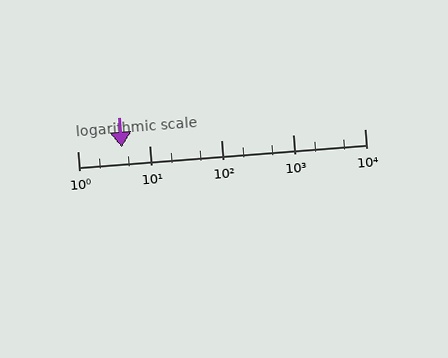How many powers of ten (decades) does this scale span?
The scale spans 4 decades, from 1 to 10000.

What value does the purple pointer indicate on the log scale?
The pointer indicates approximately 4.1.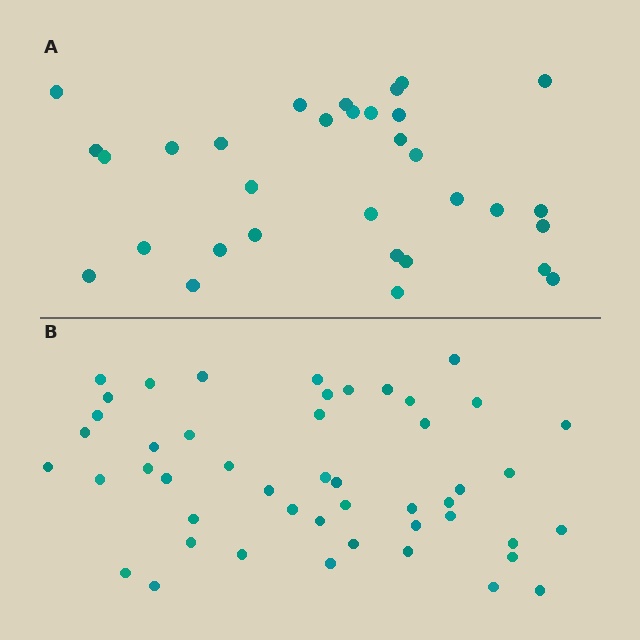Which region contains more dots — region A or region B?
Region B (the bottom region) has more dots.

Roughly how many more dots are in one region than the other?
Region B has approximately 15 more dots than region A.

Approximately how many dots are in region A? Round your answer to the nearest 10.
About 30 dots. (The exact count is 32, which rounds to 30.)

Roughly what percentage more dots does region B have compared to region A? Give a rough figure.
About 50% more.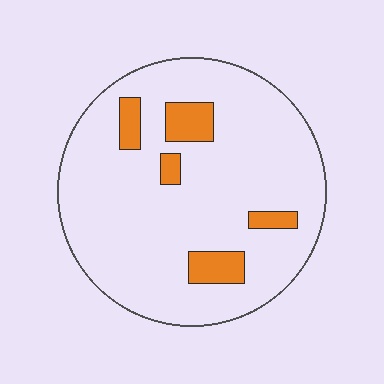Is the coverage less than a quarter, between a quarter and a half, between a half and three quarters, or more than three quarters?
Less than a quarter.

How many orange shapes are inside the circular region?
5.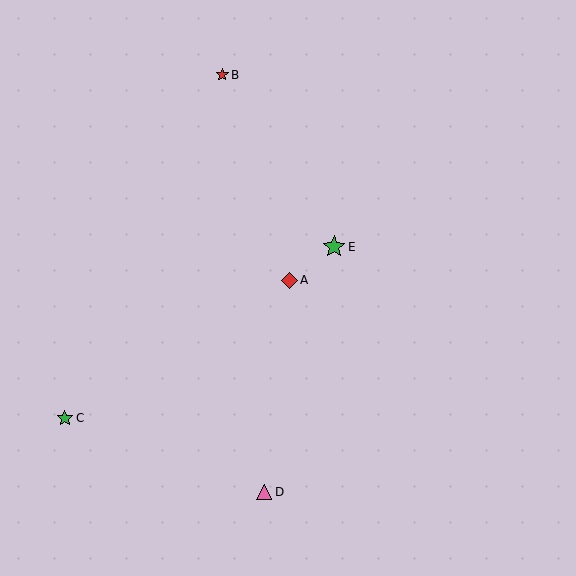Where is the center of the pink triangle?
The center of the pink triangle is at (264, 492).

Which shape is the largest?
The green star (labeled E) is the largest.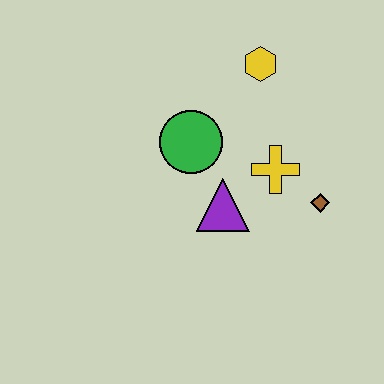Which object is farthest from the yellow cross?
The yellow hexagon is farthest from the yellow cross.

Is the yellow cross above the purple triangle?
Yes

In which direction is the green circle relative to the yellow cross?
The green circle is to the left of the yellow cross.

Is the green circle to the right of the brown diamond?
No